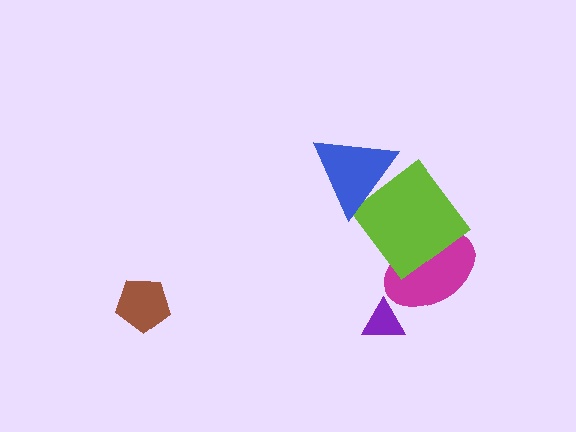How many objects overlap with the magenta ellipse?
1 object overlaps with the magenta ellipse.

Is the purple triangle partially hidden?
No, no other shape covers it.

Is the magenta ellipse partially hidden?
Yes, it is partially covered by another shape.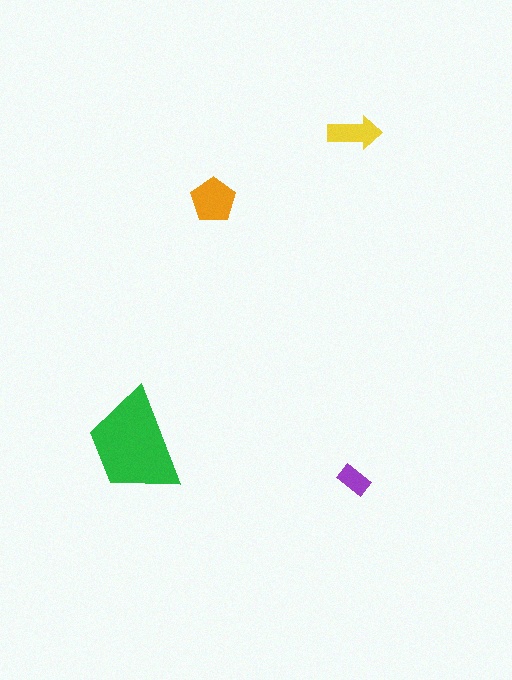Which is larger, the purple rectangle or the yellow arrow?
The yellow arrow.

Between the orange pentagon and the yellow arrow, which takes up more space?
The orange pentagon.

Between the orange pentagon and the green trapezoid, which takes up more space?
The green trapezoid.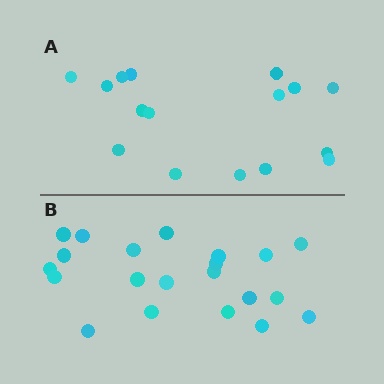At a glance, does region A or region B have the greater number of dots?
Region B (the bottom region) has more dots.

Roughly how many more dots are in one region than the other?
Region B has about 5 more dots than region A.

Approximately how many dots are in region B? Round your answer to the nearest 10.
About 20 dots. (The exact count is 21, which rounds to 20.)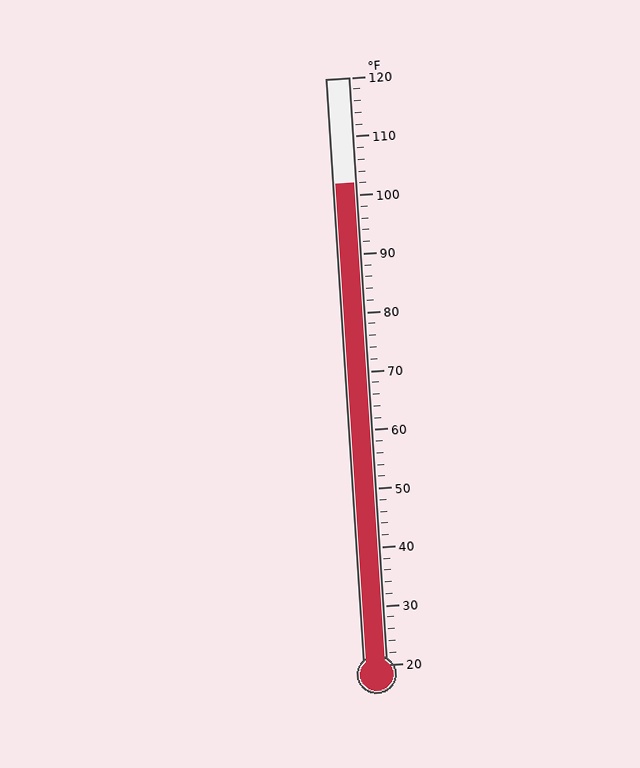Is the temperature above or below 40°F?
The temperature is above 40°F.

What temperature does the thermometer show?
The thermometer shows approximately 102°F.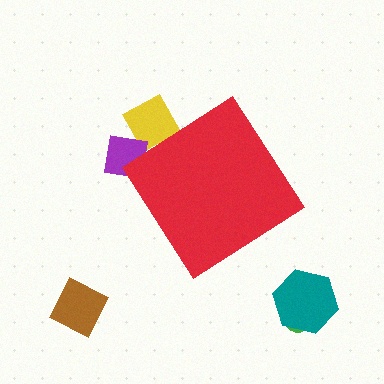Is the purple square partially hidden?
Yes, the purple square is partially hidden behind the red diamond.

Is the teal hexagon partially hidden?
No, the teal hexagon is fully visible.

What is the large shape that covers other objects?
A red diamond.